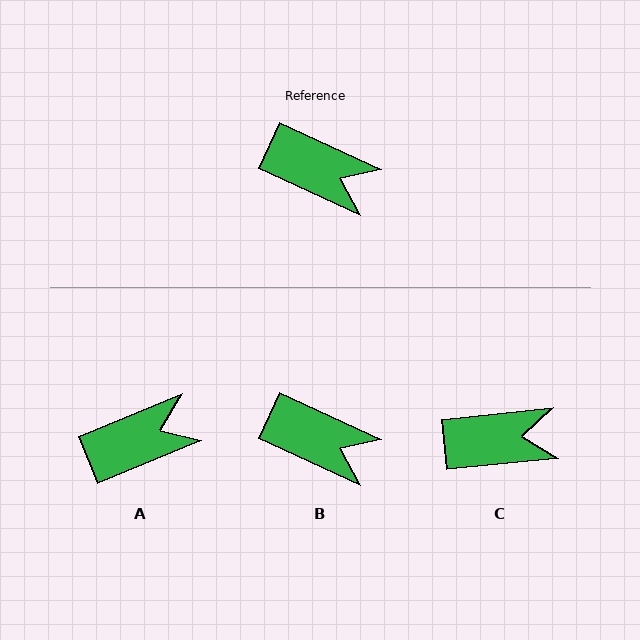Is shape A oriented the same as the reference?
No, it is off by about 47 degrees.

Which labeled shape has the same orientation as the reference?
B.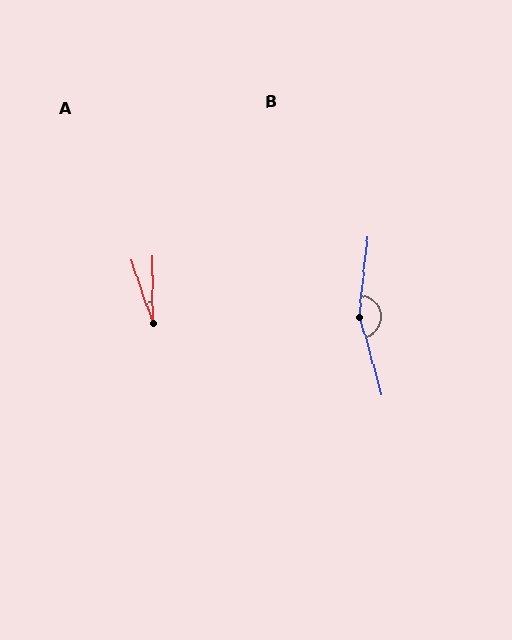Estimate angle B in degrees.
Approximately 157 degrees.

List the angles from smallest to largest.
A (18°), B (157°).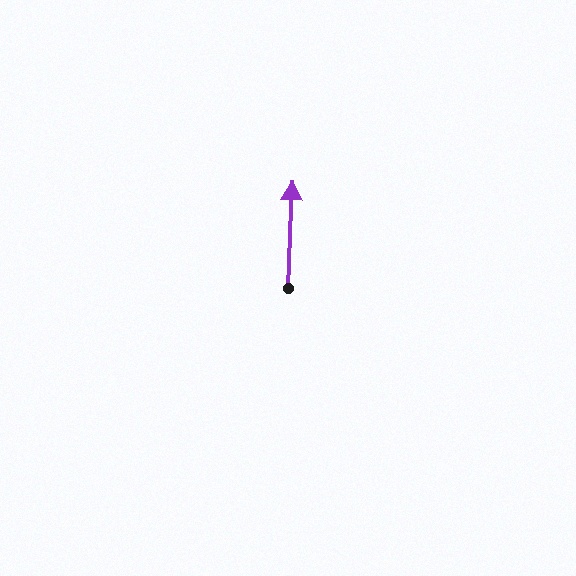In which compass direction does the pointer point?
North.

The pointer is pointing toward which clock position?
Roughly 12 o'clock.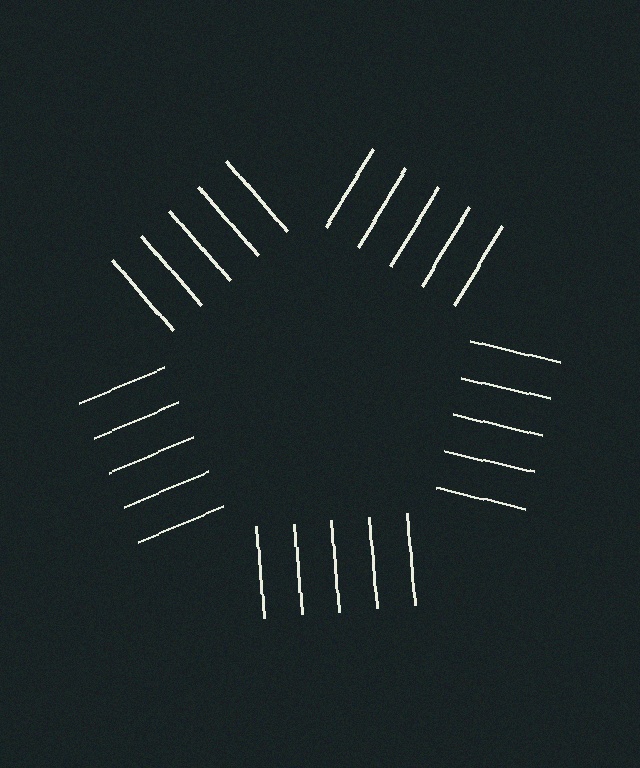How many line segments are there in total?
25 — 5 along each of the 5 edges.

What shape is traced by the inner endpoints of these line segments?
An illusory pentagon — the line segments terminate on its edges but no continuous stroke is drawn.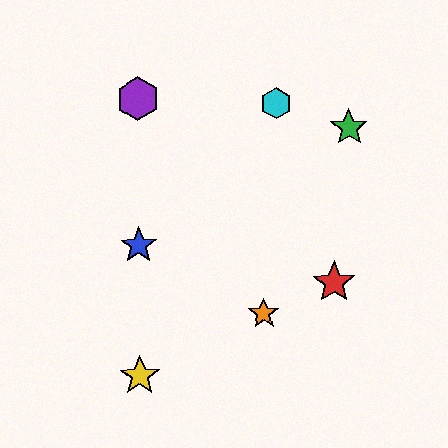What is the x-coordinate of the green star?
The green star is at x≈349.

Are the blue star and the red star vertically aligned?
No, the blue star is at x≈139 and the red star is at x≈334.